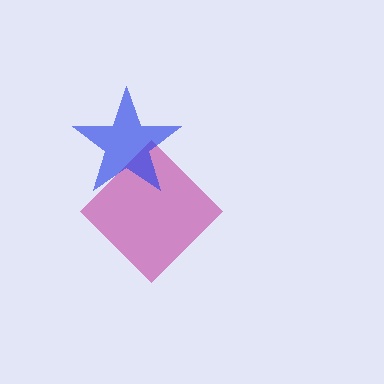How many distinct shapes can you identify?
There are 2 distinct shapes: a magenta diamond, a blue star.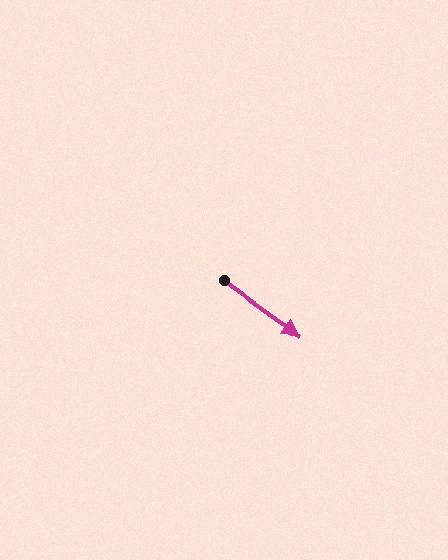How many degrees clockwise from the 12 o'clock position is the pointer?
Approximately 126 degrees.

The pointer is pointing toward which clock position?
Roughly 4 o'clock.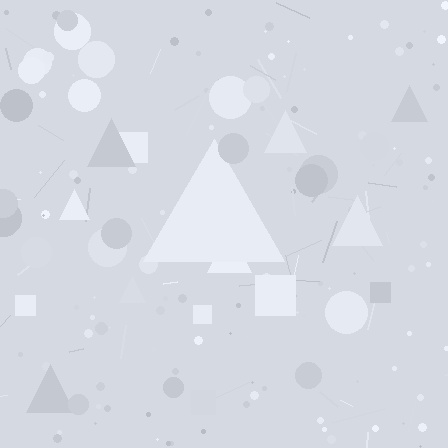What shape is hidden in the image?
A triangle is hidden in the image.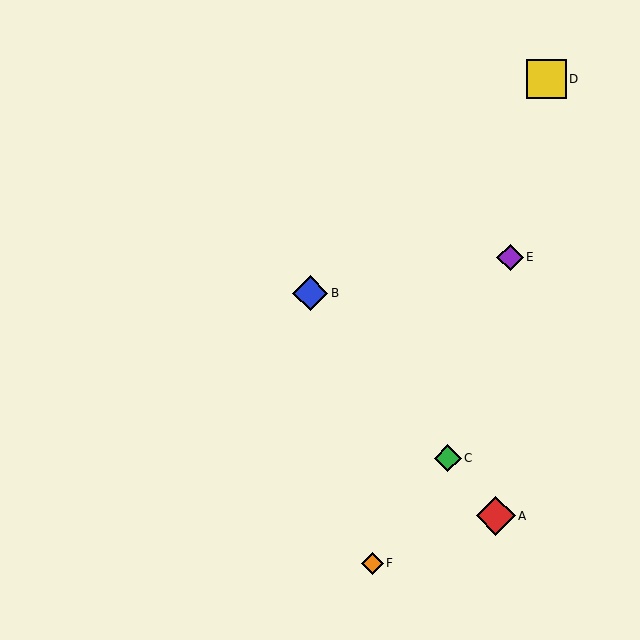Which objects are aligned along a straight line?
Objects A, B, C are aligned along a straight line.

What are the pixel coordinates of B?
Object B is at (310, 293).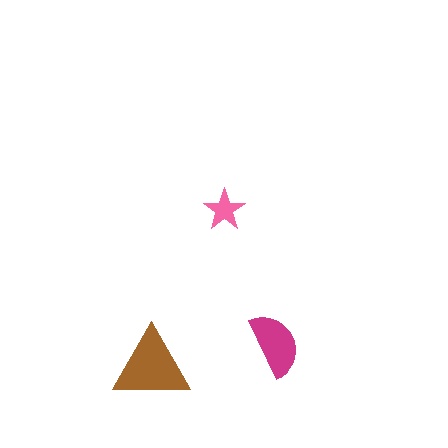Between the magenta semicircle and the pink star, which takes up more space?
The magenta semicircle.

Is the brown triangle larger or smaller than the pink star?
Larger.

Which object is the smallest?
The pink star.